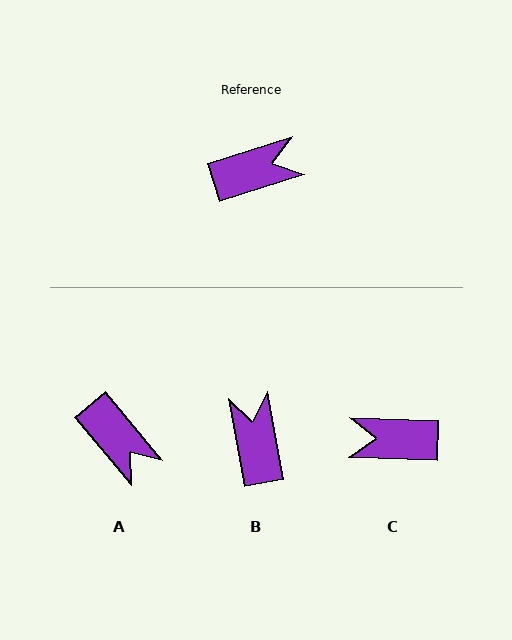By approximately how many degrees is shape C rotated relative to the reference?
Approximately 160 degrees counter-clockwise.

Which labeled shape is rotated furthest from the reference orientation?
C, about 160 degrees away.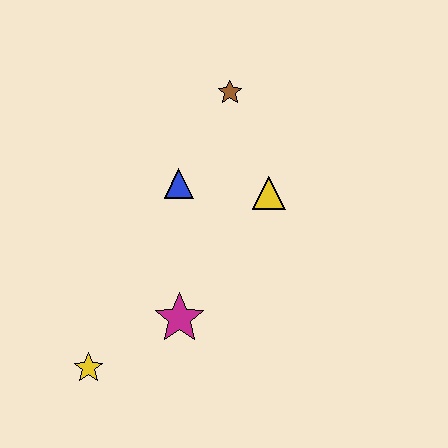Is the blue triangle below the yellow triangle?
No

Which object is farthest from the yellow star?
The brown star is farthest from the yellow star.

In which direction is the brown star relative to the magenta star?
The brown star is above the magenta star.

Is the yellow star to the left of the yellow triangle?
Yes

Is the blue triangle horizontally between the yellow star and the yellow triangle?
Yes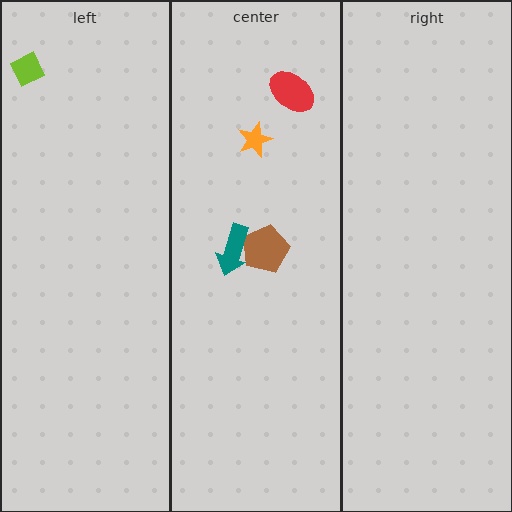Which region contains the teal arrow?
The center region.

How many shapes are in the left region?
1.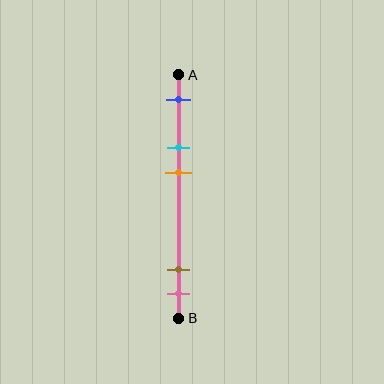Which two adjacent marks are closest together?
The brown and pink marks are the closest adjacent pair.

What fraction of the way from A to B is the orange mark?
The orange mark is approximately 40% (0.4) of the way from A to B.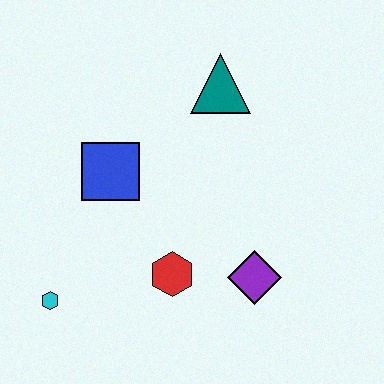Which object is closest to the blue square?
The red hexagon is closest to the blue square.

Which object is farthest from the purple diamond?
The cyan hexagon is farthest from the purple diamond.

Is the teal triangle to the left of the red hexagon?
No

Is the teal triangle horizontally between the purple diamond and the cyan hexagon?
Yes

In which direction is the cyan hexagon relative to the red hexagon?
The cyan hexagon is to the left of the red hexagon.